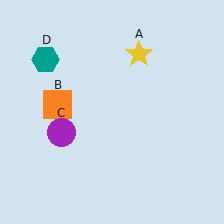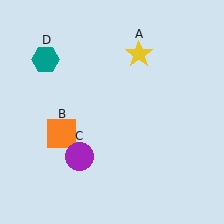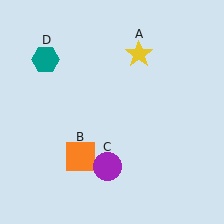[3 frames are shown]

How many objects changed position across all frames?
2 objects changed position: orange square (object B), purple circle (object C).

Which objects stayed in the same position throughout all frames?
Yellow star (object A) and teal hexagon (object D) remained stationary.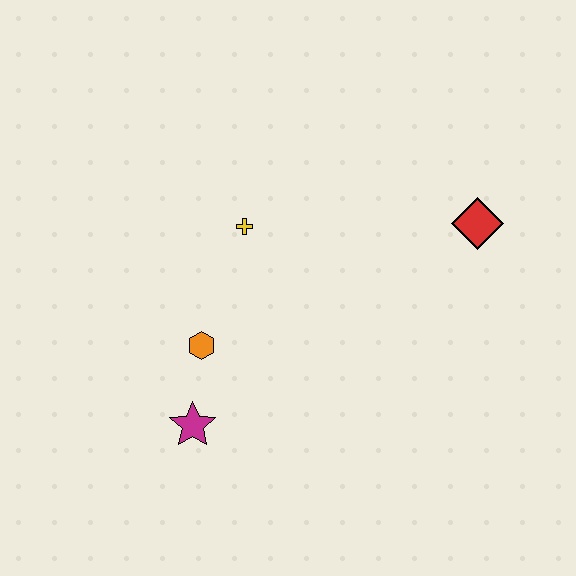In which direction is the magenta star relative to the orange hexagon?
The magenta star is below the orange hexagon.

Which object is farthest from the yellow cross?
The red diamond is farthest from the yellow cross.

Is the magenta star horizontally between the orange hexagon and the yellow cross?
No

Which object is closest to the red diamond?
The yellow cross is closest to the red diamond.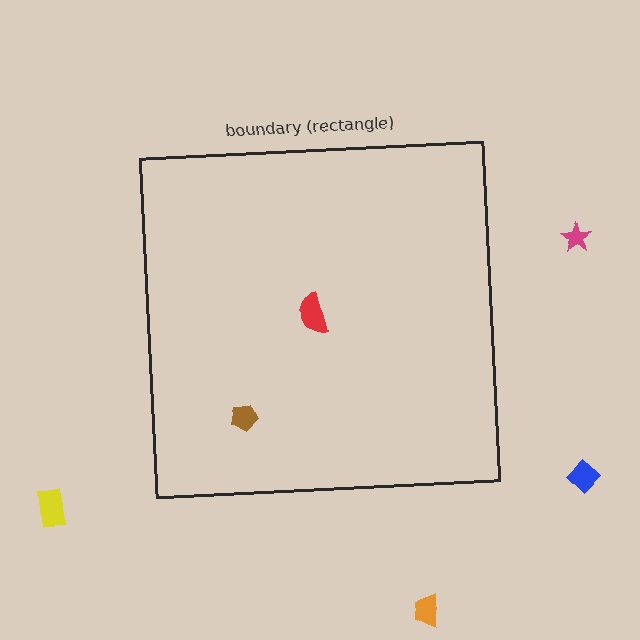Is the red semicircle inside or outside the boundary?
Inside.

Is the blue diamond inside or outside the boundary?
Outside.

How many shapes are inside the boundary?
2 inside, 4 outside.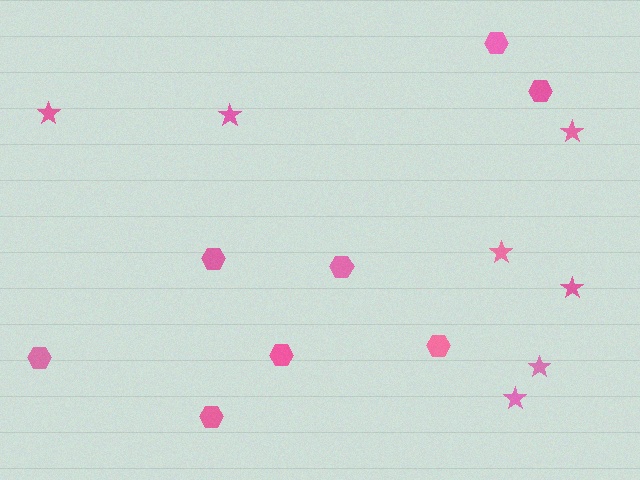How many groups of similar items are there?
There are 2 groups: one group of hexagons (8) and one group of stars (7).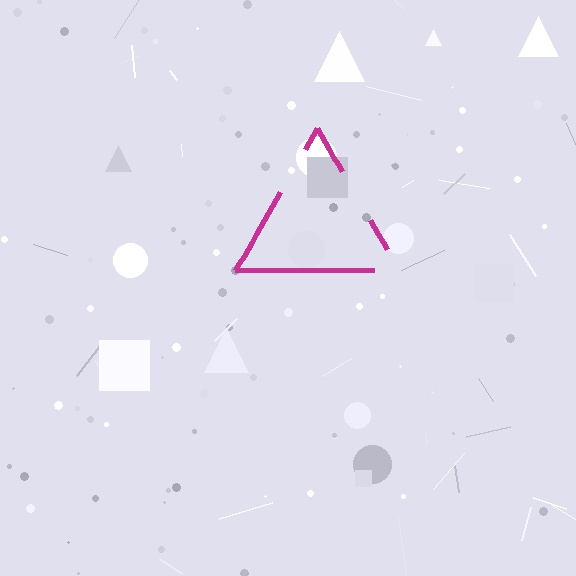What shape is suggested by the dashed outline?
The dashed outline suggests a triangle.